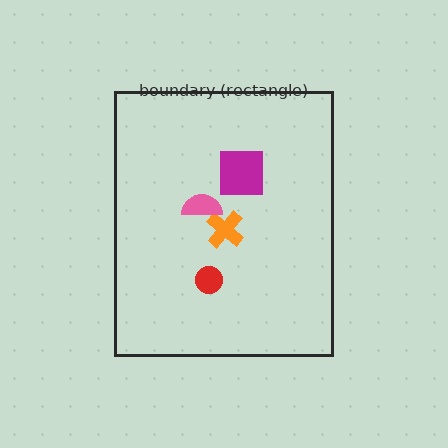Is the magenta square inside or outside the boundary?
Inside.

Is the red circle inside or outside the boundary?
Inside.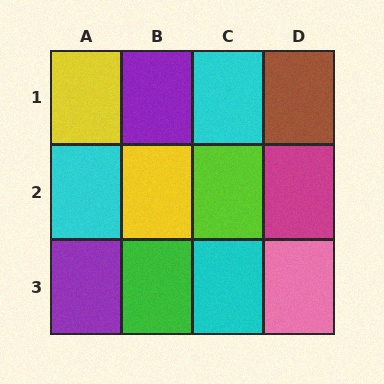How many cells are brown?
1 cell is brown.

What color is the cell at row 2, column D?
Magenta.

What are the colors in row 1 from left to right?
Yellow, purple, cyan, brown.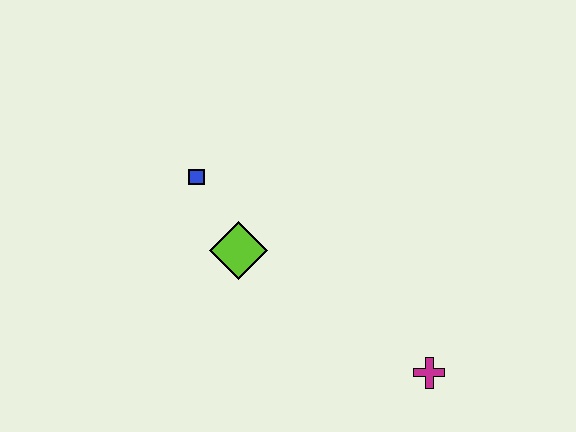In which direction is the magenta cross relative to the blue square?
The magenta cross is to the right of the blue square.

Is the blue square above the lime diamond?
Yes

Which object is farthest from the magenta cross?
The blue square is farthest from the magenta cross.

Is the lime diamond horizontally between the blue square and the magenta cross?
Yes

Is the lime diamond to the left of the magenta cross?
Yes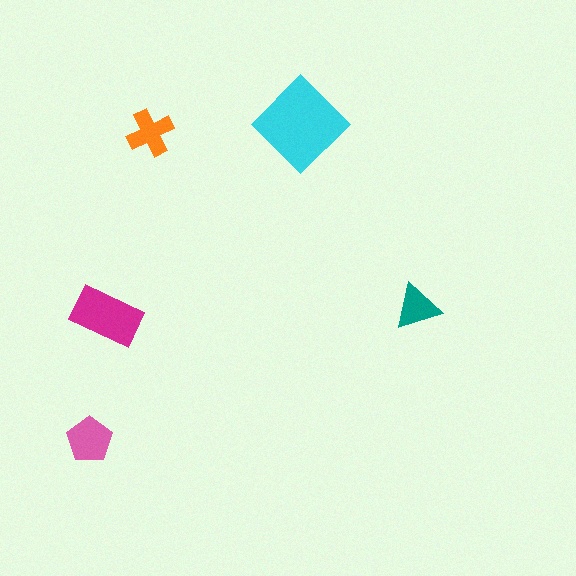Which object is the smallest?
The teal triangle.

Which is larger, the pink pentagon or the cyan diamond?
The cyan diamond.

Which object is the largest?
The cyan diamond.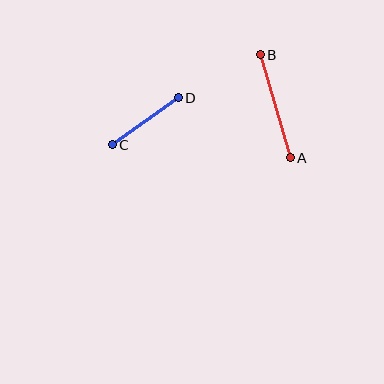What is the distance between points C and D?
The distance is approximately 81 pixels.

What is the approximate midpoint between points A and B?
The midpoint is at approximately (275, 106) pixels.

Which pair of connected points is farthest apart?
Points A and B are farthest apart.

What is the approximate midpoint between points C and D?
The midpoint is at approximately (145, 121) pixels.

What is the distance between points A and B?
The distance is approximately 107 pixels.